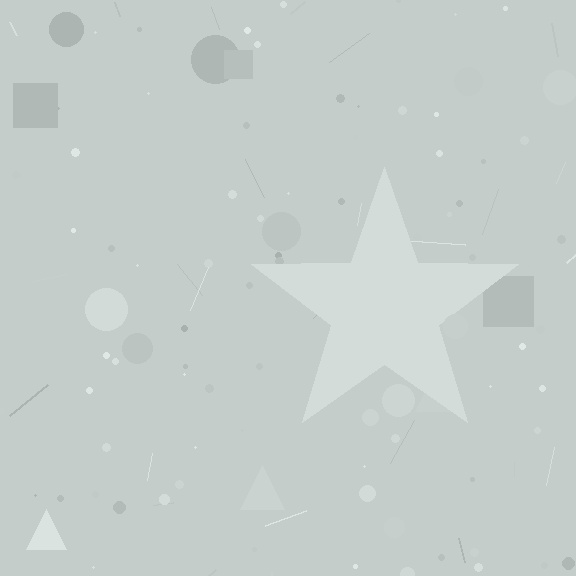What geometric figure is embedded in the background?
A star is embedded in the background.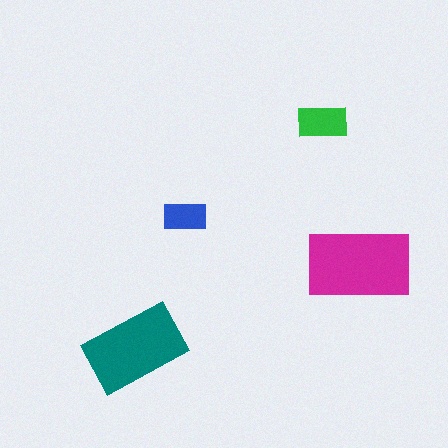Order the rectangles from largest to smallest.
the magenta one, the teal one, the green one, the blue one.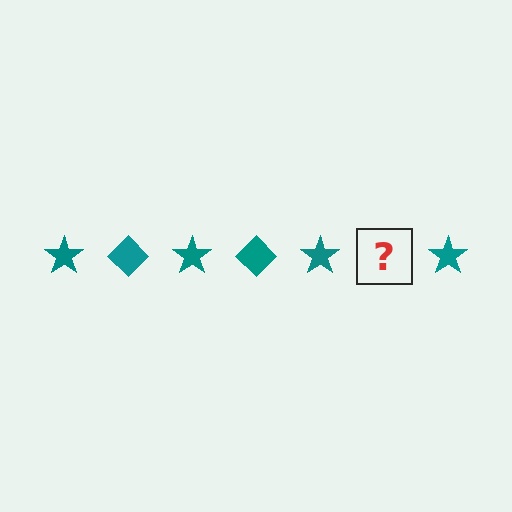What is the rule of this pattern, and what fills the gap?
The rule is that the pattern cycles through star, diamond shapes in teal. The gap should be filled with a teal diamond.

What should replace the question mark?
The question mark should be replaced with a teal diamond.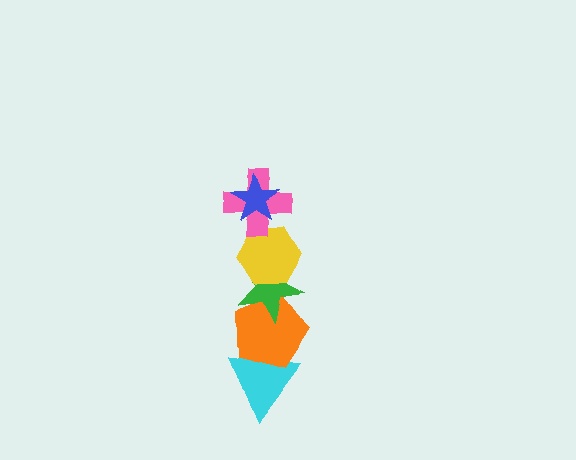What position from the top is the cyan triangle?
The cyan triangle is 6th from the top.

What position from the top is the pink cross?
The pink cross is 2nd from the top.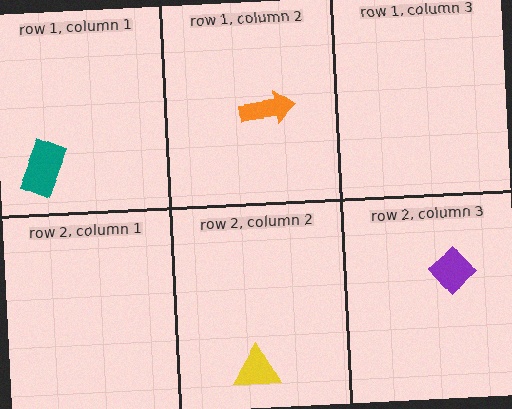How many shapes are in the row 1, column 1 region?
1.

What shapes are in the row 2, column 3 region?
The purple diamond.